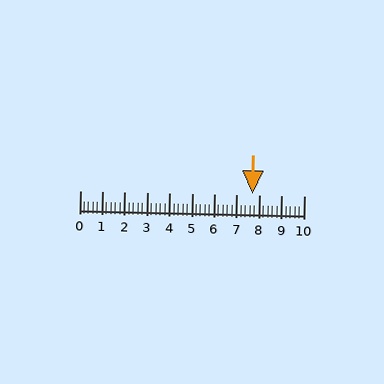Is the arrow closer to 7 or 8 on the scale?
The arrow is closer to 8.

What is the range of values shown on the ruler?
The ruler shows values from 0 to 10.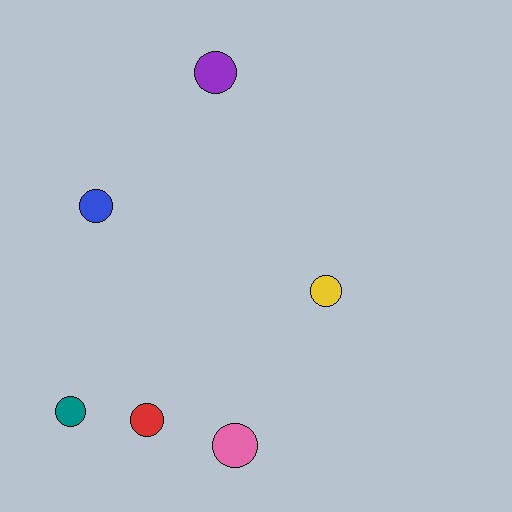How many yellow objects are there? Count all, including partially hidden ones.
There is 1 yellow object.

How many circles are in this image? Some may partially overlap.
There are 6 circles.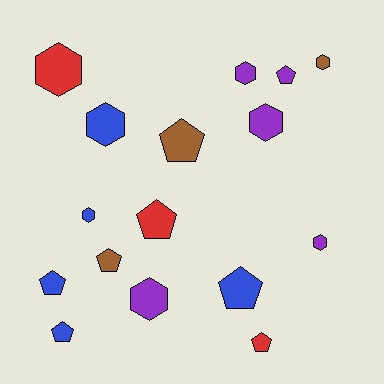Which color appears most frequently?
Purple, with 5 objects.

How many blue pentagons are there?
There are 3 blue pentagons.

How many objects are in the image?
There are 16 objects.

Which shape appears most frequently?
Hexagon, with 8 objects.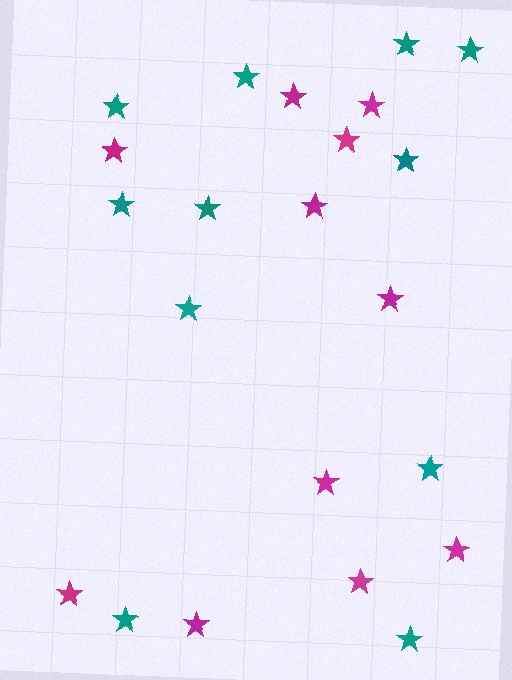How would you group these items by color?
There are 2 groups: one group of teal stars (11) and one group of magenta stars (11).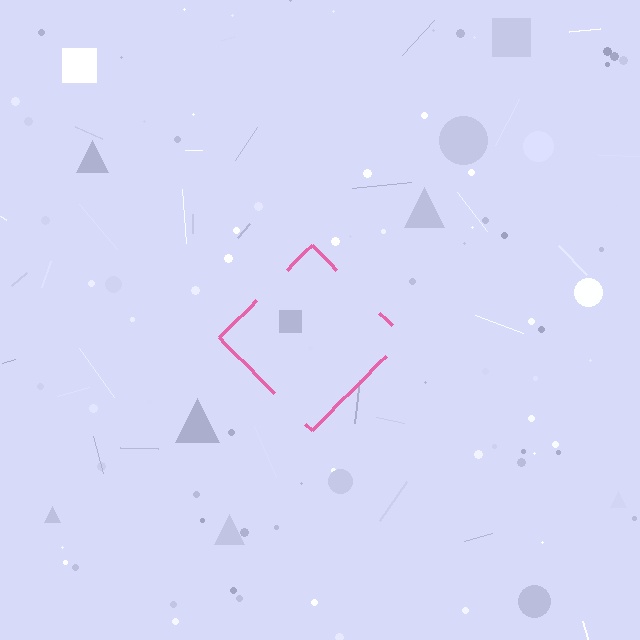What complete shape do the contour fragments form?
The contour fragments form a diamond.